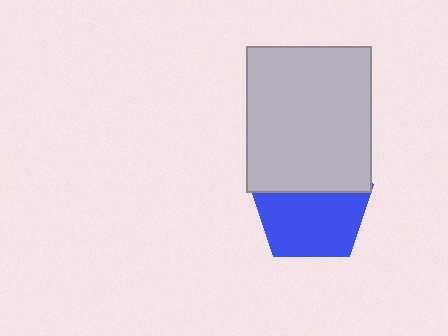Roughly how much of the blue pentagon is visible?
About half of it is visible (roughly 62%).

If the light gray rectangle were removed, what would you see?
You would see the complete blue pentagon.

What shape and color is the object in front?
The object in front is a light gray rectangle.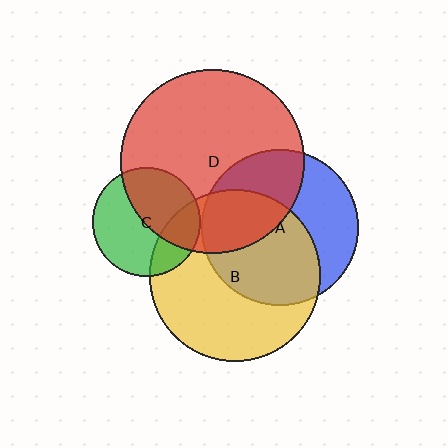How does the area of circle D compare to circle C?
Approximately 2.9 times.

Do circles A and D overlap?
Yes.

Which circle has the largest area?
Circle D (red).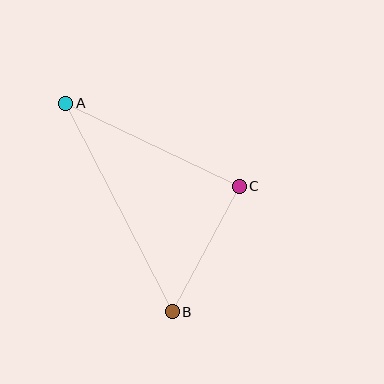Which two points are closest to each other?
Points B and C are closest to each other.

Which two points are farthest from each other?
Points A and B are farthest from each other.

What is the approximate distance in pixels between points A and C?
The distance between A and C is approximately 192 pixels.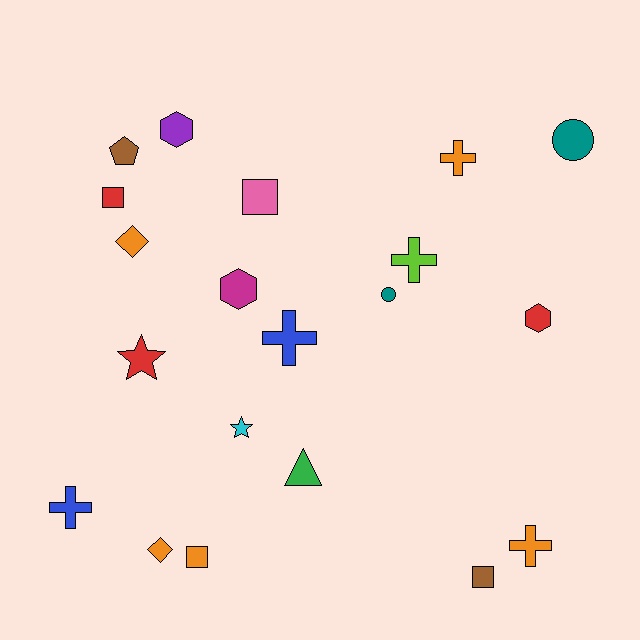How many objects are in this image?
There are 20 objects.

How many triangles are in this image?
There is 1 triangle.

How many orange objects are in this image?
There are 5 orange objects.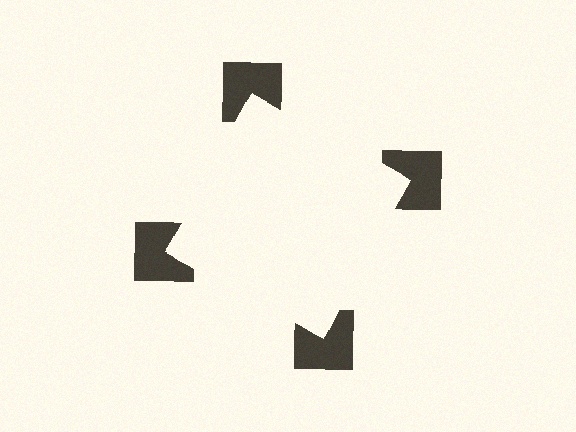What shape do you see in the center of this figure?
An illusory square — its edges are inferred from the aligned wedge cuts in the notched squares, not physically drawn.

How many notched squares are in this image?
There are 4 — one at each vertex of the illusory square.